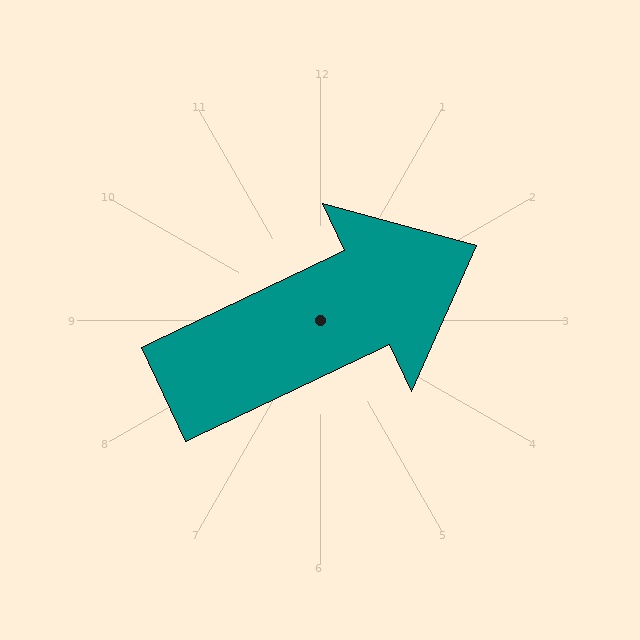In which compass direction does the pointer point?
Northeast.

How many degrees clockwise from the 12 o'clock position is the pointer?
Approximately 65 degrees.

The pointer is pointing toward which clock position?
Roughly 2 o'clock.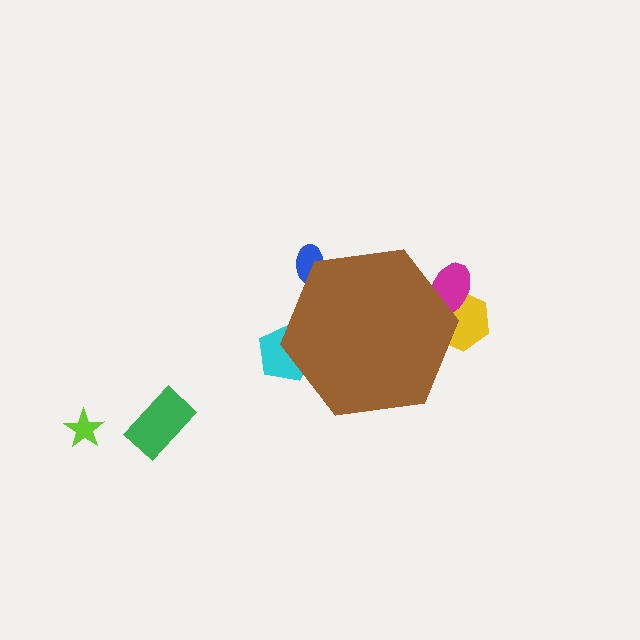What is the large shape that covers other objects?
A brown hexagon.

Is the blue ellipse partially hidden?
Yes, the blue ellipse is partially hidden behind the brown hexagon.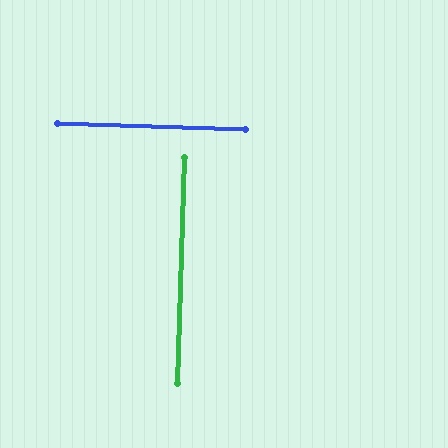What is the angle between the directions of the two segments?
Approximately 90 degrees.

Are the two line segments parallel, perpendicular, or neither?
Perpendicular — they meet at approximately 90°.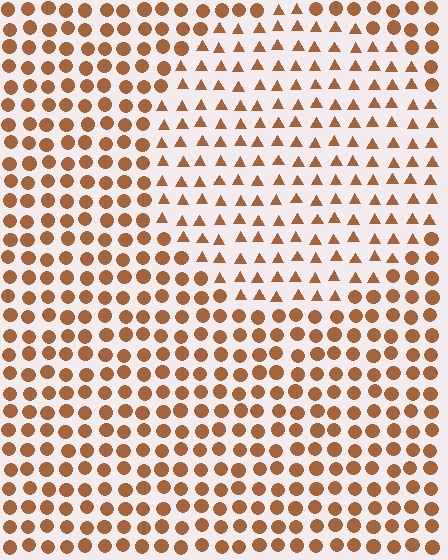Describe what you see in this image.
The image is filled with small brown elements arranged in a uniform grid. A circle-shaped region contains triangles, while the surrounding area contains circles. The boundary is defined purely by the change in element shape.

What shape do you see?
I see a circle.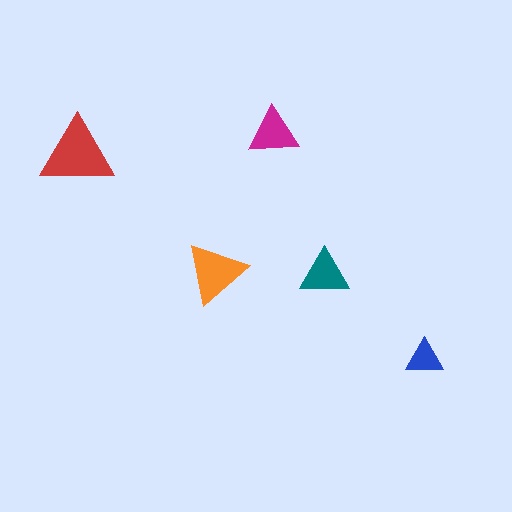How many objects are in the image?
There are 5 objects in the image.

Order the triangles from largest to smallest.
the red one, the orange one, the magenta one, the teal one, the blue one.